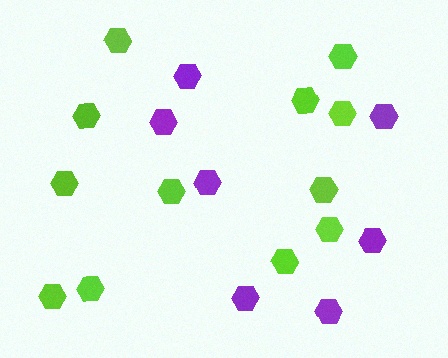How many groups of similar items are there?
There are 2 groups: one group of lime hexagons (12) and one group of purple hexagons (7).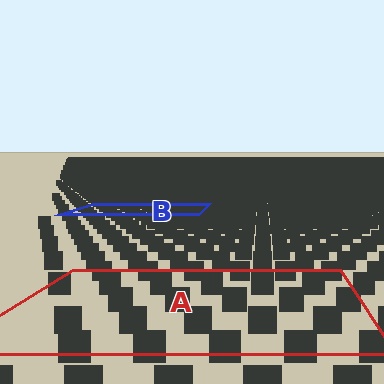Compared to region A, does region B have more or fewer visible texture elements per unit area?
Region B has more texture elements per unit area — they are packed more densely because it is farther away.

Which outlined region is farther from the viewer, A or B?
Region B is farther from the viewer — the texture elements inside it appear smaller and more densely packed.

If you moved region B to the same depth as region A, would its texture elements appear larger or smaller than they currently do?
They would appear larger. At a closer depth, the same texture elements are projected at a bigger on-screen size.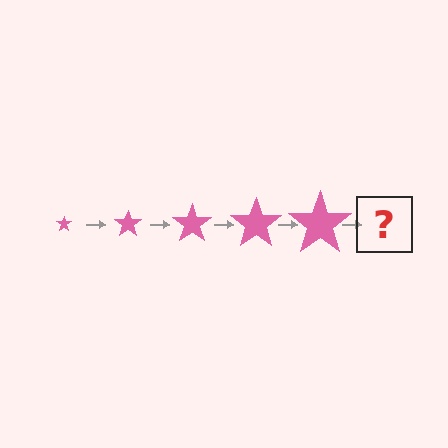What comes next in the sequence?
The next element should be a pink star, larger than the previous one.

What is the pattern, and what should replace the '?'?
The pattern is that the star gets progressively larger each step. The '?' should be a pink star, larger than the previous one.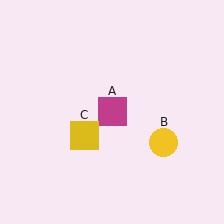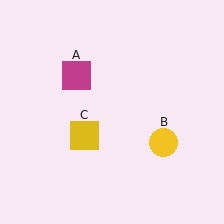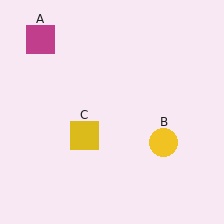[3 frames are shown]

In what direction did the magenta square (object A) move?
The magenta square (object A) moved up and to the left.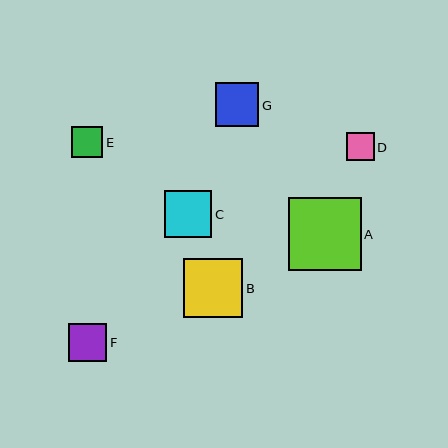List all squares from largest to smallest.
From largest to smallest: A, B, C, G, F, E, D.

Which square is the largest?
Square A is the largest with a size of approximately 73 pixels.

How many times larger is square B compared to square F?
Square B is approximately 1.6 times the size of square F.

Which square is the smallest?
Square D is the smallest with a size of approximately 28 pixels.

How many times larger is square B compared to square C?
Square B is approximately 1.3 times the size of square C.